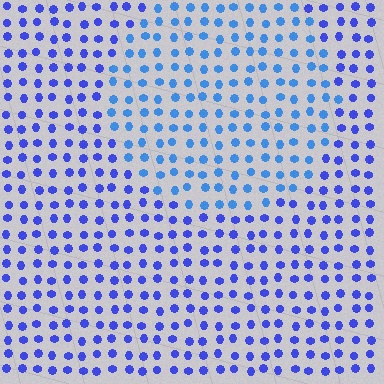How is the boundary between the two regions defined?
The boundary is defined purely by a slight shift in hue (about 25 degrees). Spacing, size, and orientation are identical on both sides.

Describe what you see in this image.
The image is filled with small blue elements in a uniform arrangement. A circle-shaped region is visible where the elements are tinted to a slightly different hue, forming a subtle color boundary.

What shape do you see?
I see a circle.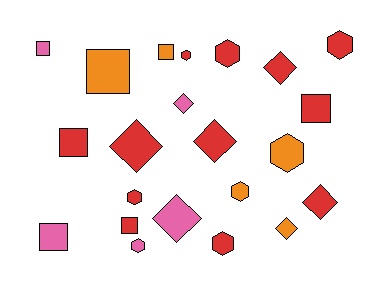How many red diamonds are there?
There are 4 red diamonds.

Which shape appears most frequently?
Hexagon, with 8 objects.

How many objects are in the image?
There are 22 objects.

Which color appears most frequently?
Red, with 12 objects.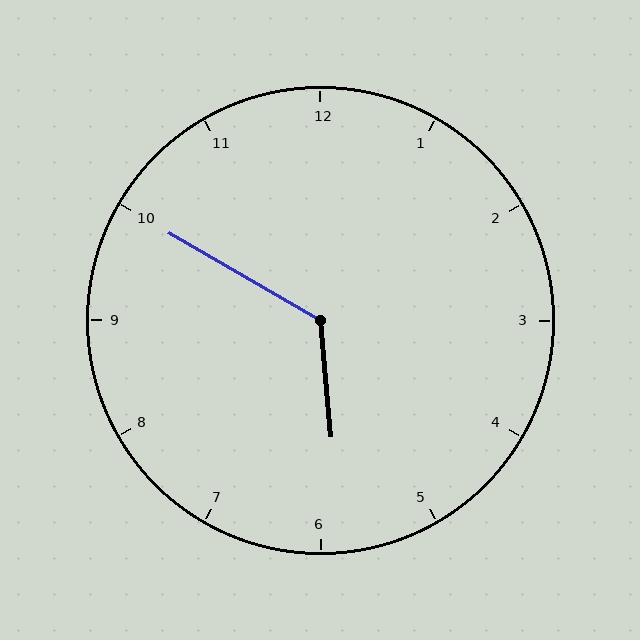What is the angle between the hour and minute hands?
Approximately 125 degrees.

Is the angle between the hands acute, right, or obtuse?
It is obtuse.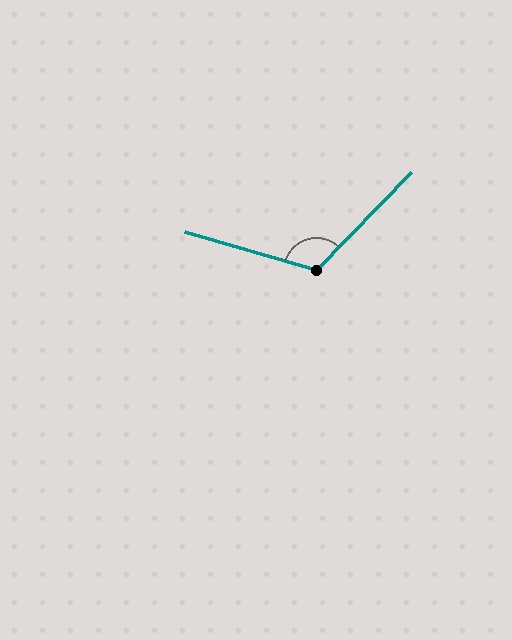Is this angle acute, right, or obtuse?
It is obtuse.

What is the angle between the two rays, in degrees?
Approximately 118 degrees.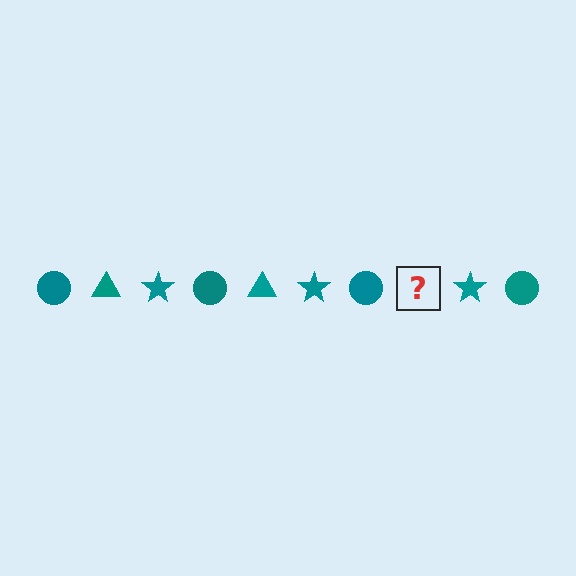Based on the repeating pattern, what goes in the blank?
The blank should be a teal triangle.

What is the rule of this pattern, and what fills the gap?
The rule is that the pattern cycles through circle, triangle, star shapes in teal. The gap should be filled with a teal triangle.